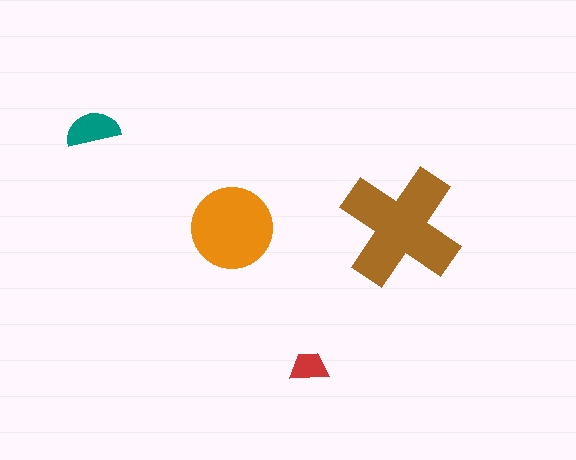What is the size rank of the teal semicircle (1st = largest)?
3rd.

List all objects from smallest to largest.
The red trapezoid, the teal semicircle, the orange circle, the brown cross.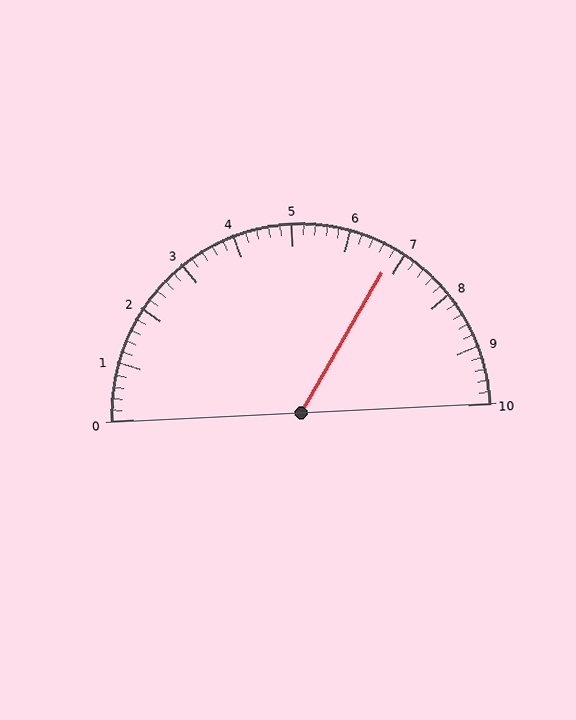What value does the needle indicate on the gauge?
The needle indicates approximately 6.8.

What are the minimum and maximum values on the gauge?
The gauge ranges from 0 to 10.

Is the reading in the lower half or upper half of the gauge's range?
The reading is in the upper half of the range (0 to 10).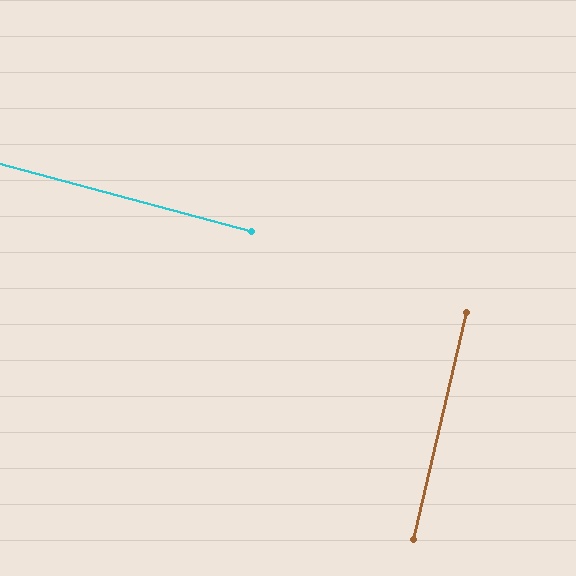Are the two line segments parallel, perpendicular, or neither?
Perpendicular — they meet at approximately 88°.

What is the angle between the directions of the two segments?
Approximately 88 degrees.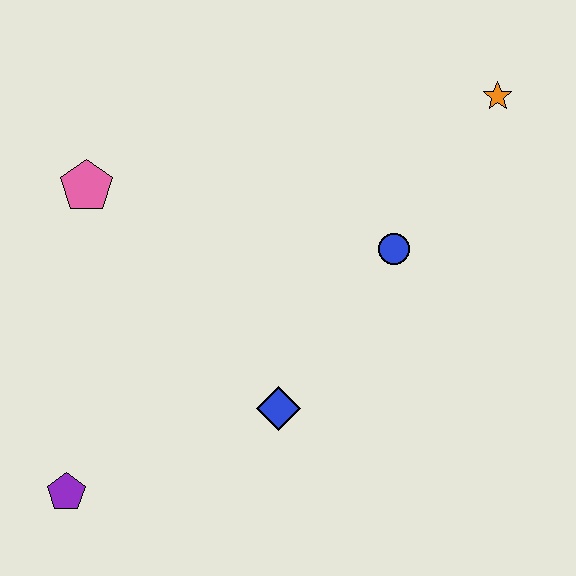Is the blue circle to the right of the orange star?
No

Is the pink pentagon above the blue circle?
Yes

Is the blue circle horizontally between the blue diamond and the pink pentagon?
No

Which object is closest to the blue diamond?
The blue circle is closest to the blue diamond.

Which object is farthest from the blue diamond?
The orange star is farthest from the blue diamond.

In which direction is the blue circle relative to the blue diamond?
The blue circle is above the blue diamond.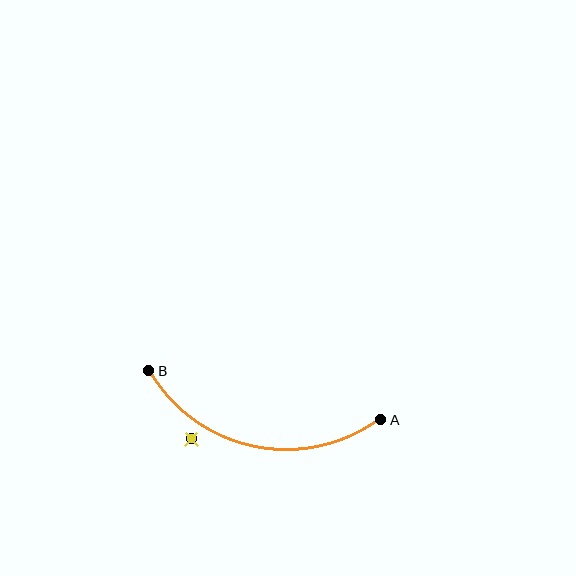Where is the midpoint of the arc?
The arc midpoint is the point on the curve farthest from the straight line joining A and B. It sits below that line.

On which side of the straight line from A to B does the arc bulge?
The arc bulges below the straight line connecting A and B.